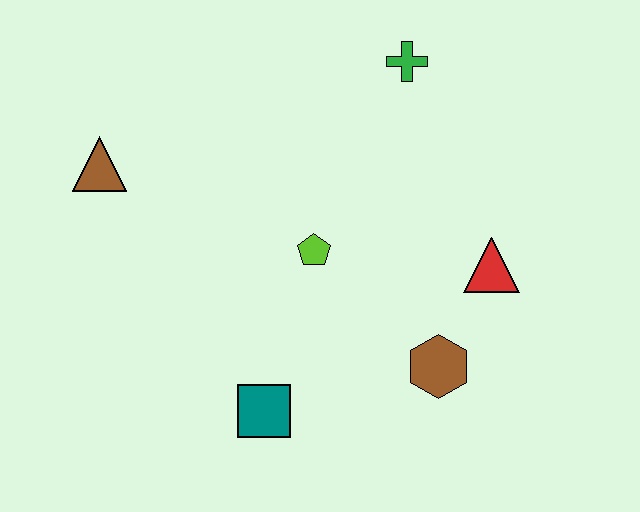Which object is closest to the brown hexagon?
The red triangle is closest to the brown hexagon.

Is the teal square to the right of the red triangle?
No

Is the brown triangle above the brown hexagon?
Yes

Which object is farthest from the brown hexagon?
The brown triangle is farthest from the brown hexagon.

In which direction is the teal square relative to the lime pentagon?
The teal square is below the lime pentagon.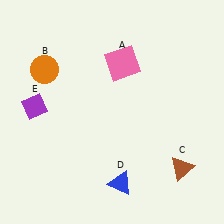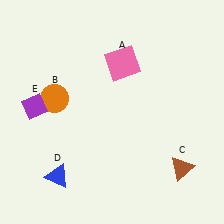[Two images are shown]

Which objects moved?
The objects that moved are: the orange circle (B), the blue triangle (D).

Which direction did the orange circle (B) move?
The orange circle (B) moved down.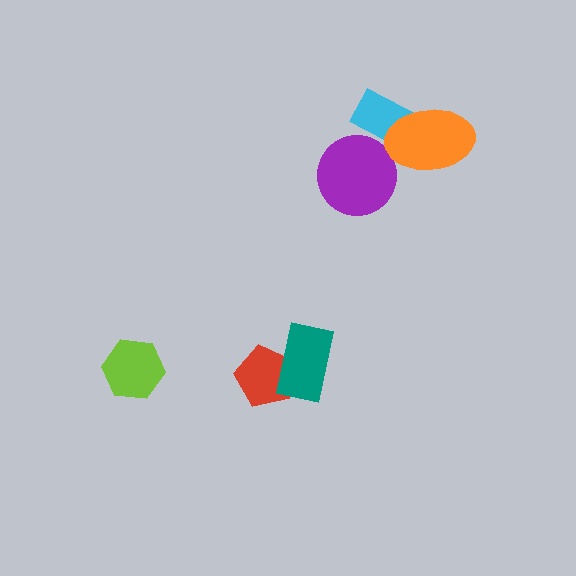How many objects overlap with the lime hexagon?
0 objects overlap with the lime hexagon.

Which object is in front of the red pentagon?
The teal rectangle is in front of the red pentagon.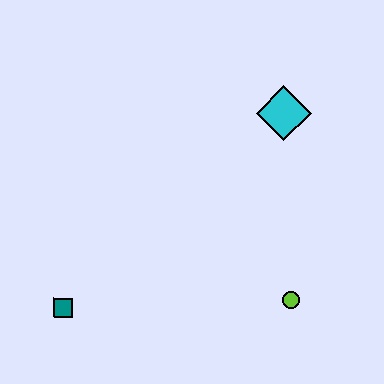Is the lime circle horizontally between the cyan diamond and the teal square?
No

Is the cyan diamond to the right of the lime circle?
No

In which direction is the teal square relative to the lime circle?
The teal square is to the left of the lime circle.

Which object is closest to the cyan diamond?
The lime circle is closest to the cyan diamond.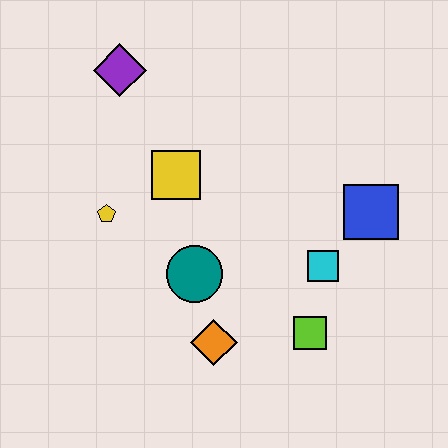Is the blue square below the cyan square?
No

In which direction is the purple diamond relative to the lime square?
The purple diamond is above the lime square.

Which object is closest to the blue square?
The cyan square is closest to the blue square.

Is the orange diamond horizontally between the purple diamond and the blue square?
Yes